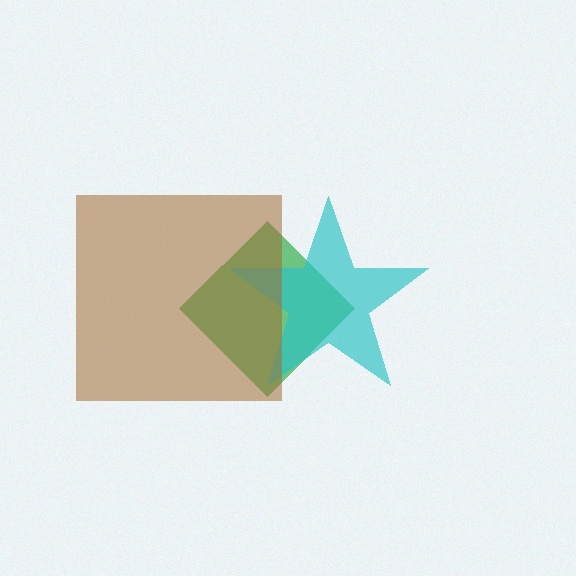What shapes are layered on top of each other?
The layered shapes are: a green diamond, a cyan star, a brown square.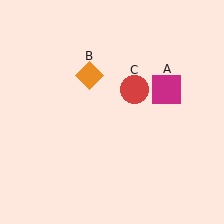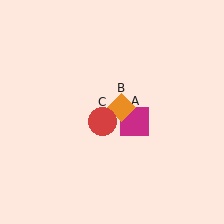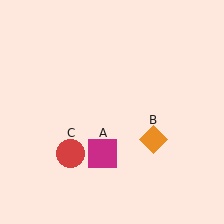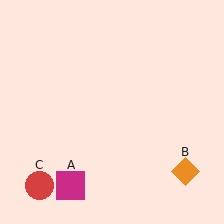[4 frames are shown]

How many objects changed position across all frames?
3 objects changed position: magenta square (object A), orange diamond (object B), red circle (object C).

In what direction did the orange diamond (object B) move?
The orange diamond (object B) moved down and to the right.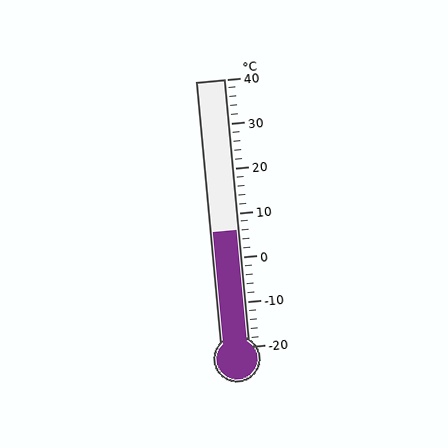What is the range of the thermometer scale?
The thermometer scale ranges from -20°C to 40°C.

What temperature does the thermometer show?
The thermometer shows approximately 6°C.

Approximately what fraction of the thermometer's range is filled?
The thermometer is filled to approximately 45% of its range.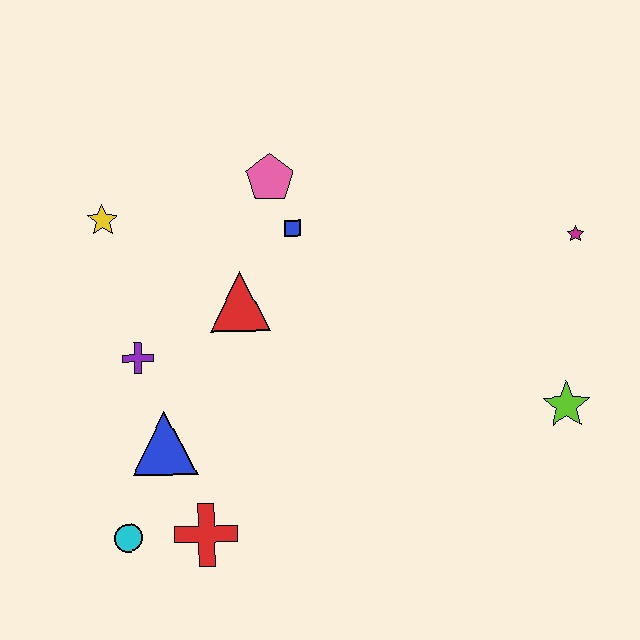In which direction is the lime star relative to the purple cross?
The lime star is to the right of the purple cross.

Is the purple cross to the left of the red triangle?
Yes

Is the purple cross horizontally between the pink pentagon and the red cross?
No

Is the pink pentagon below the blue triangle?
No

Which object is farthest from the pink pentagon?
The cyan circle is farthest from the pink pentagon.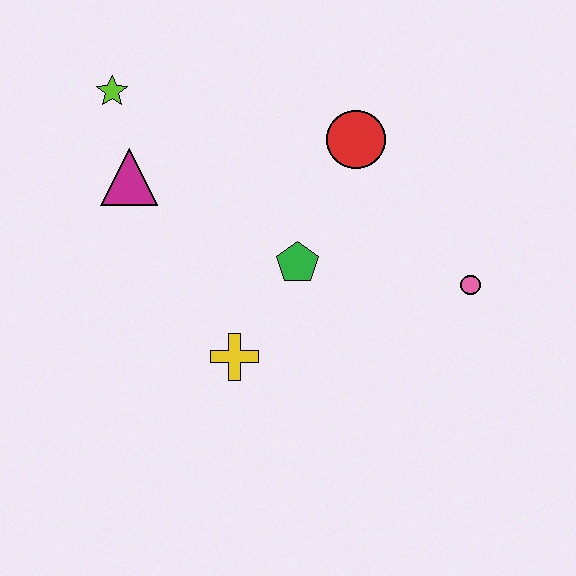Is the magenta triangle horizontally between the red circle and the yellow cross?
No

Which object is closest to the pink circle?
The green pentagon is closest to the pink circle.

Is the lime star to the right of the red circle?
No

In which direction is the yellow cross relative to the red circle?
The yellow cross is below the red circle.